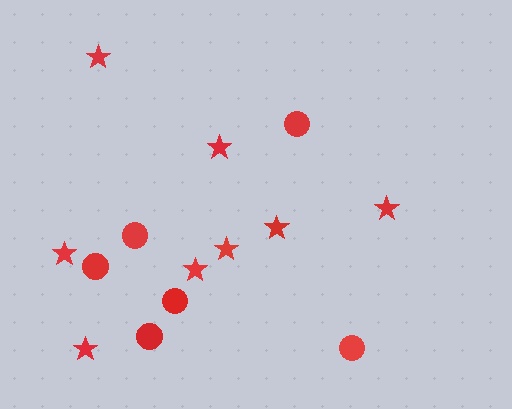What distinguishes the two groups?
There are 2 groups: one group of stars (8) and one group of circles (6).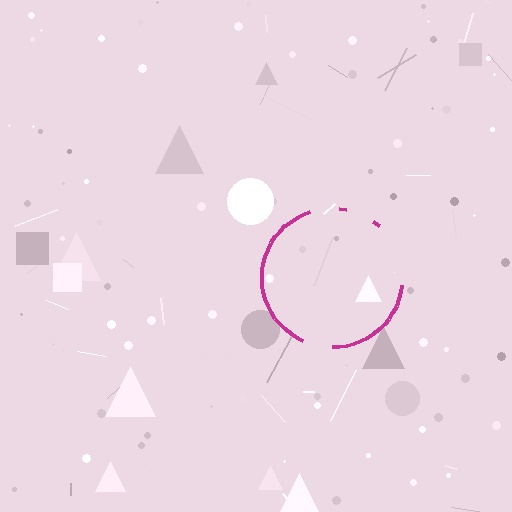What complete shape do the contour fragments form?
The contour fragments form a circle.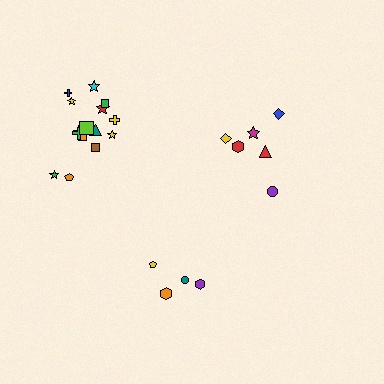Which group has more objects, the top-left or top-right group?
The top-left group.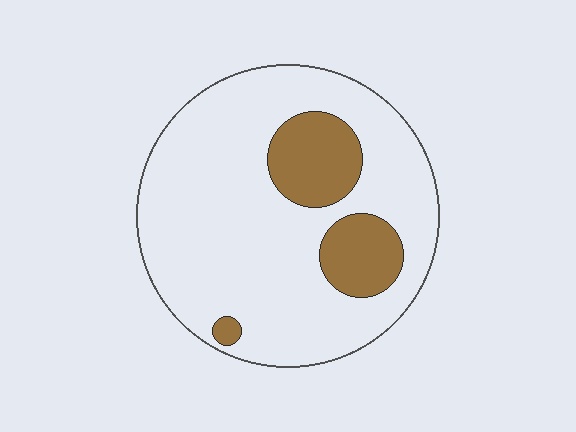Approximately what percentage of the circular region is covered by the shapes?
Approximately 20%.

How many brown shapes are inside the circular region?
3.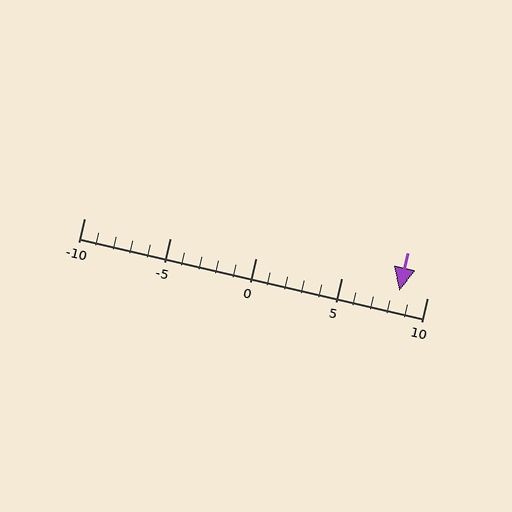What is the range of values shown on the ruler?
The ruler shows values from -10 to 10.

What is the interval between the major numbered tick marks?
The major tick marks are spaced 5 units apart.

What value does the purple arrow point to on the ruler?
The purple arrow points to approximately 8.